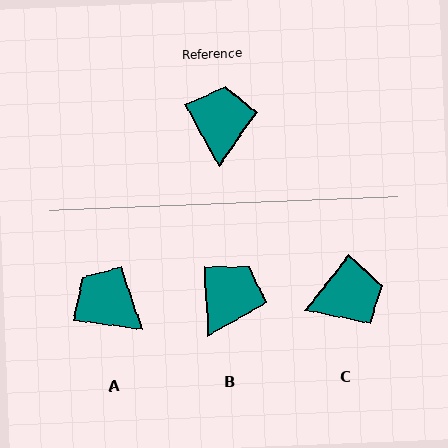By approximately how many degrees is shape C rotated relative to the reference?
Approximately 67 degrees clockwise.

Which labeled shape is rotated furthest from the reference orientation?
C, about 67 degrees away.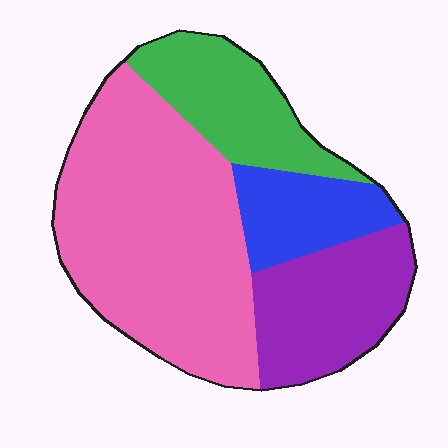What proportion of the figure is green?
Green covers roughly 20% of the figure.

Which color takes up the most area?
Pink, at roughly 50%.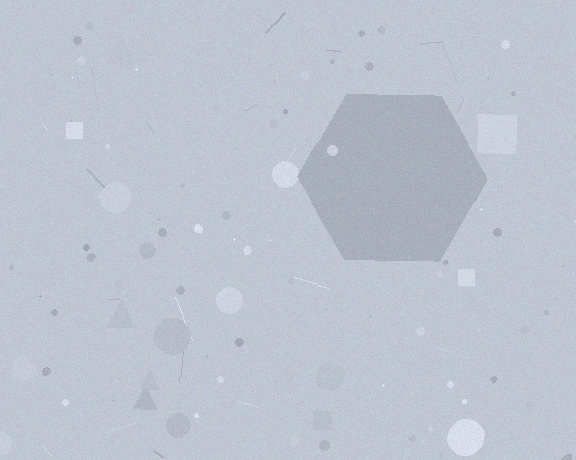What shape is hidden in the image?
A hexagon is hidden in the image.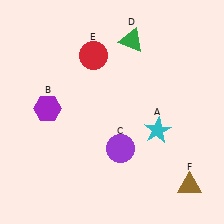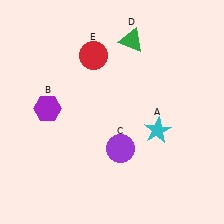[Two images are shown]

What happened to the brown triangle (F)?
The brown triangle (F) was removed in Image 2. It was in the bottom-right area of Image 1.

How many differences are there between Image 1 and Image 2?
There is 1 difference between the two images.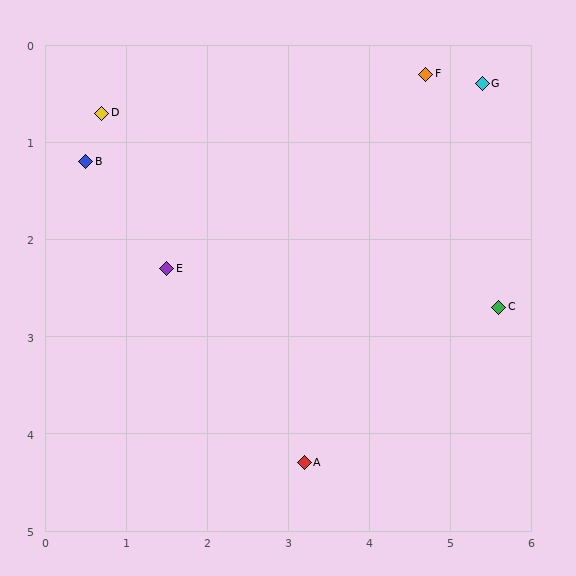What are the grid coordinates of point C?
Point C is at approximately (5.6, 2.7).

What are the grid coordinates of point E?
Point E is at approximately (1.5, 2.3).